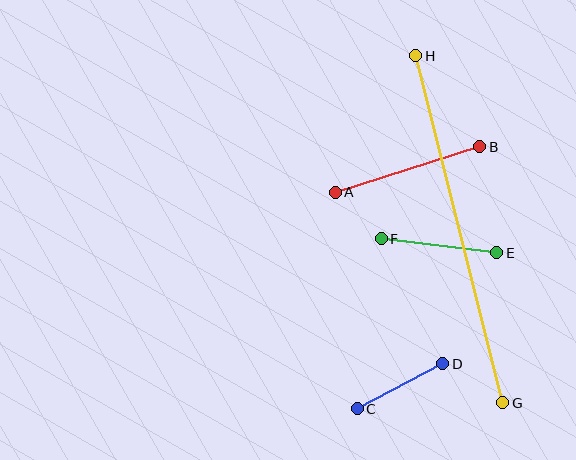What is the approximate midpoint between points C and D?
The midpoint is at approximately (400, 386) pixels.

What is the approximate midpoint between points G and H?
The midpoint is at approximately (459, 229) pixels.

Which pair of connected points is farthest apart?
Points G and H are farthest apart.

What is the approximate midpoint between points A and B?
The midpoint is at approximately (407, 170) pixels.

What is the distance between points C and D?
The distance is approximately 97 pixels.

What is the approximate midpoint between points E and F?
The midpoint is at approximately (439, 246) pixels.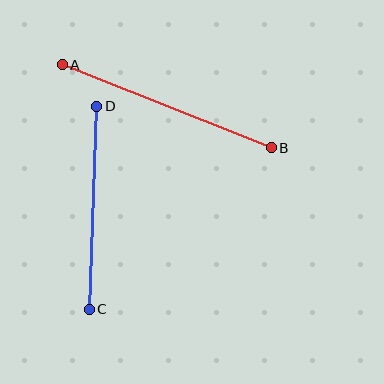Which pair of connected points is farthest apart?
Points A and B are farthest apart.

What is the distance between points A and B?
The distance is approximately 225 pixels.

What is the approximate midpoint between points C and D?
The midpoint is at approximately (93, 208) pixels.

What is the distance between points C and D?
The distance is approximately 203 pixels.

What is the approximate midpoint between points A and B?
The midpoint is at approximately (167, 106) pixels.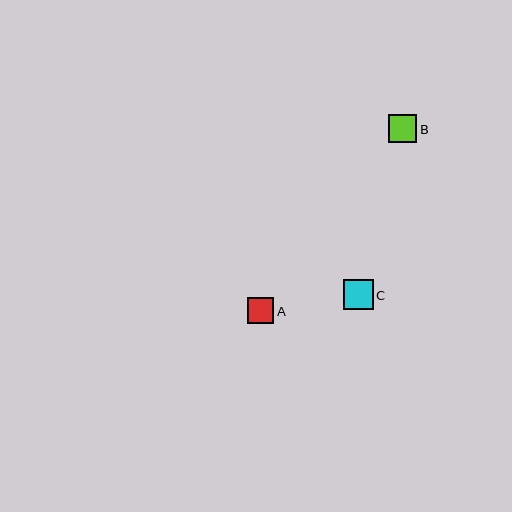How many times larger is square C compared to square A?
Square C is approximately 1.2 times the size of square A.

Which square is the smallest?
Square A is the smallest with a size of approximately 26 pixels.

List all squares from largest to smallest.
From largest to smallest: C, B, A.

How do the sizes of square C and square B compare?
Square C and square B are approximately the same size.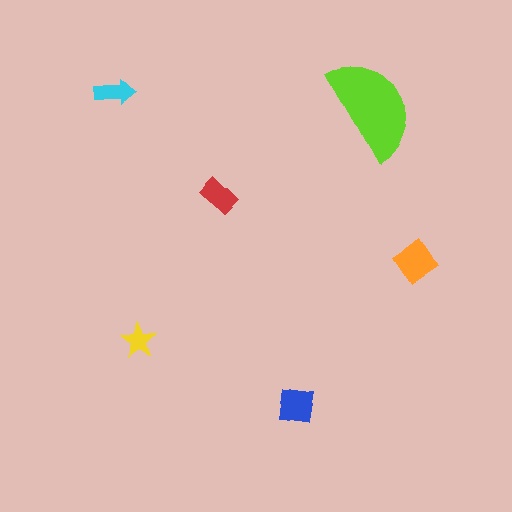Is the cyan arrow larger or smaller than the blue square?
Smaller.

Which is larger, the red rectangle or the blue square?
The blue square.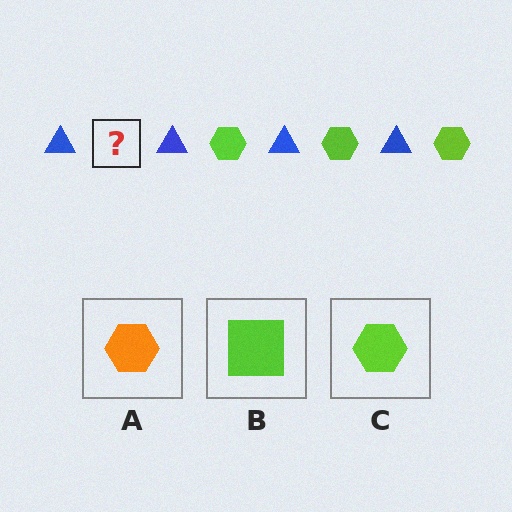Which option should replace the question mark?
Option C.